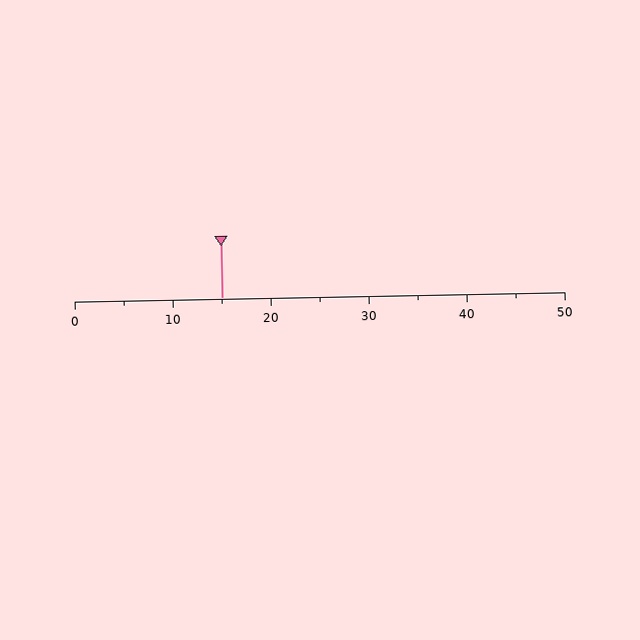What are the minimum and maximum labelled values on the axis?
The axis runs from 0 to 50.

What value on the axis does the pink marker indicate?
The marker indicates approximately 15.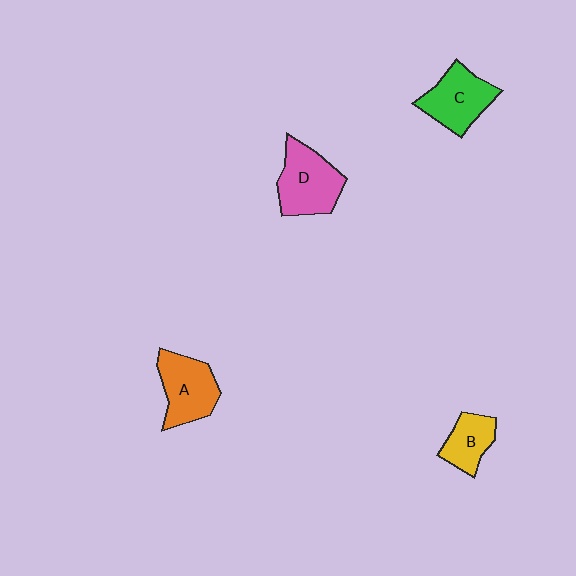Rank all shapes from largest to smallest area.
From largest to smallest: D (pink), A (orange), C (green), B (yellow).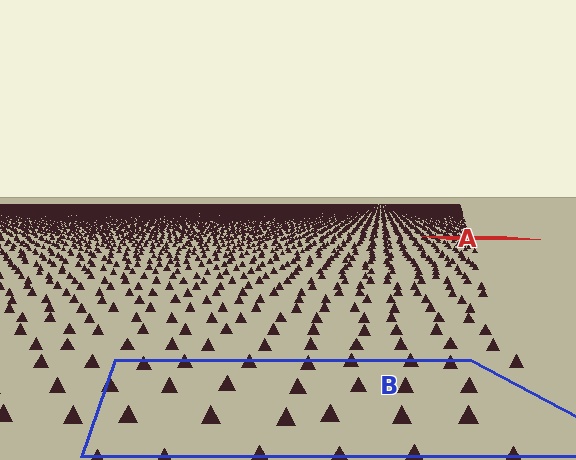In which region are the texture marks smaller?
The texture marks are smaller in region A, because it is farther away.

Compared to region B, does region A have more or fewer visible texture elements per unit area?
Region A has more texture elements per unit area — they are packed more densely because it is farther away.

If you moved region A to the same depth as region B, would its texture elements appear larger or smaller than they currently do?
They would appear larger. At a closer depth, the same texture elements are projected at a bigger on-screen size.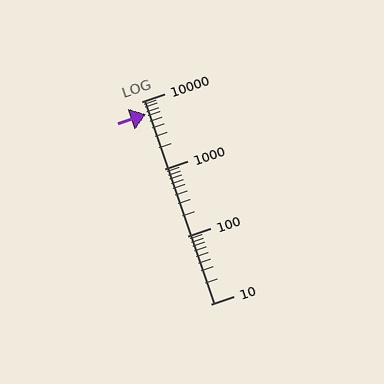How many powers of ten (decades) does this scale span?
The scale spans 3 decades, from 10 to 10000.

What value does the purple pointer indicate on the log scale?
The pointer indicates approximately 6400.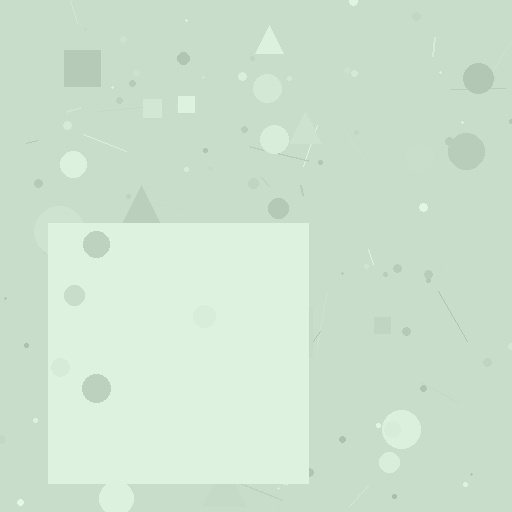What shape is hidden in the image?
A square is hidden in the image.